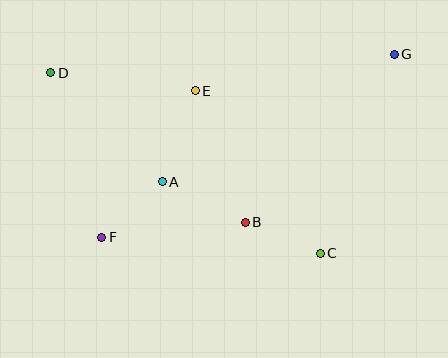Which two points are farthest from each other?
Points F and G are farthest from each other.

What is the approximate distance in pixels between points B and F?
The distance between B and F is approximately 144 pixels.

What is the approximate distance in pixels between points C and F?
The distance between C and F is approximately 219 pixels.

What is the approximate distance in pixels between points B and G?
The distance between B and G is approximately 225 pixels.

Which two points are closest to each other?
Points B and C are closest to each other.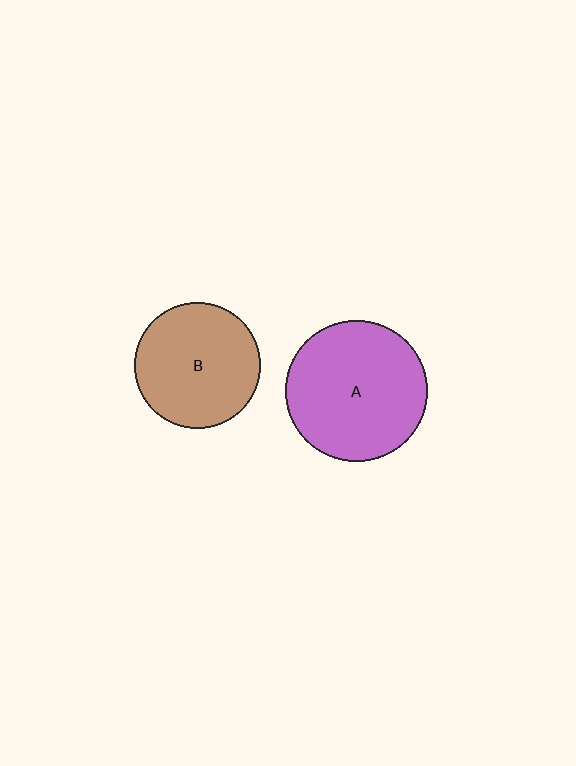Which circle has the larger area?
Circle A (purple).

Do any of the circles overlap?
No, none of the circles overlap.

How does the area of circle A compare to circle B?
Approximately 1.3 times.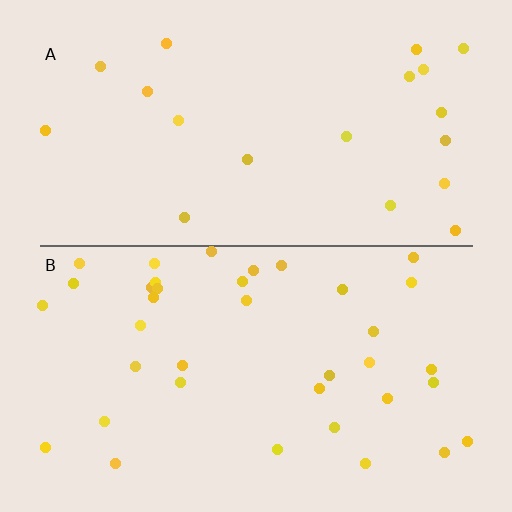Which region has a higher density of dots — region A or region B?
B (the bottom).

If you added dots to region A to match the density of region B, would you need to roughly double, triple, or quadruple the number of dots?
Approximately double.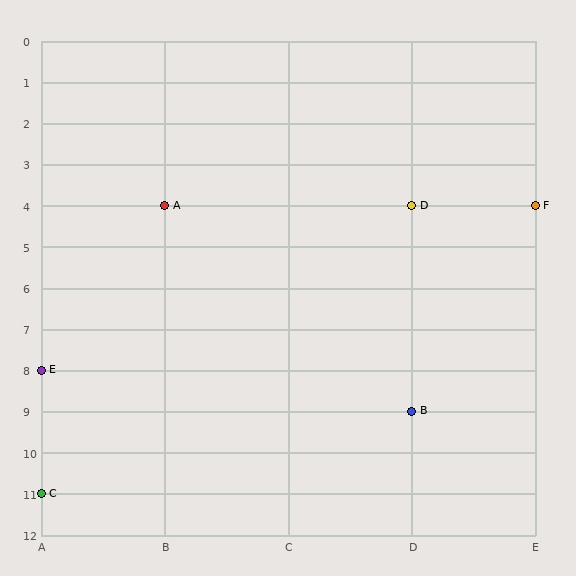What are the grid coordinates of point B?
Point B is at grid coordinates (D, 9).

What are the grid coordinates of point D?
Point D is at grid coordinates (D, 4).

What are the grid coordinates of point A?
Point A is at grid coordinates (B, 4).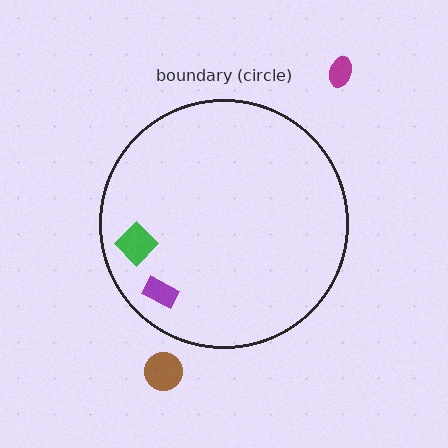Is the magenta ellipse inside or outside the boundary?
Outside.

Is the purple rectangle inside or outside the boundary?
Inside.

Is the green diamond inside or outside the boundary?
Inside.